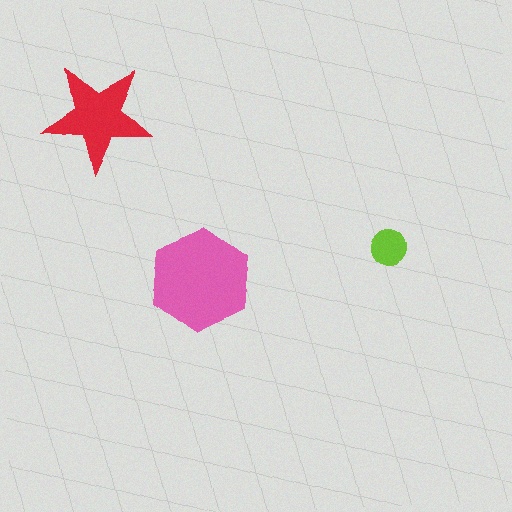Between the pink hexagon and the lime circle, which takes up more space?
The pink hexagon.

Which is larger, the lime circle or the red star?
The red star.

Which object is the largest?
The pink hexagon.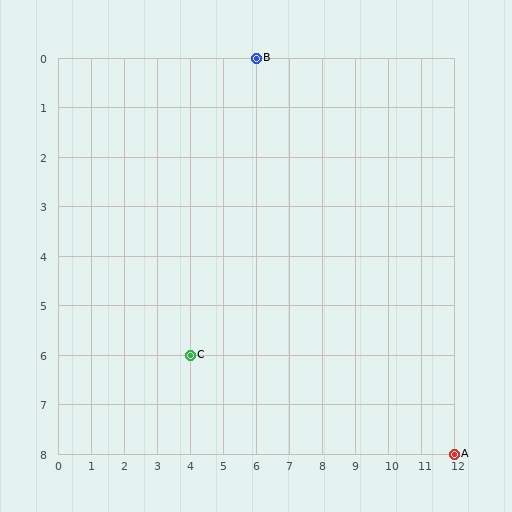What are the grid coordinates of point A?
Point A is at grid coordinates (12, 8).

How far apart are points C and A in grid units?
Points C and A are 8 columns and 2 rows apart (about 8.2 grid units diagonally).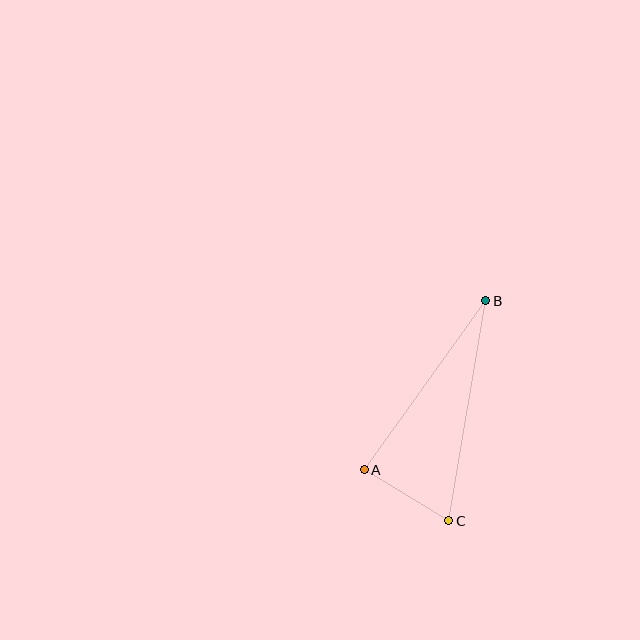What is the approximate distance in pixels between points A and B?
The distance between A and B is approximately 208 pixels.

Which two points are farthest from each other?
Points B and C are farthest from each other.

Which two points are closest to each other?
Points A and C are closest to each other.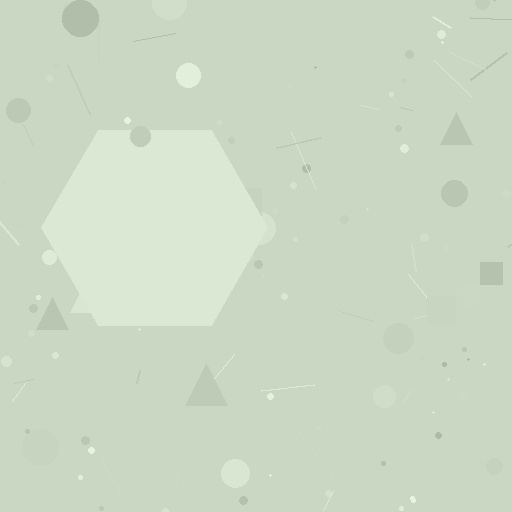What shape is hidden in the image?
A hexagon is hidden in the image.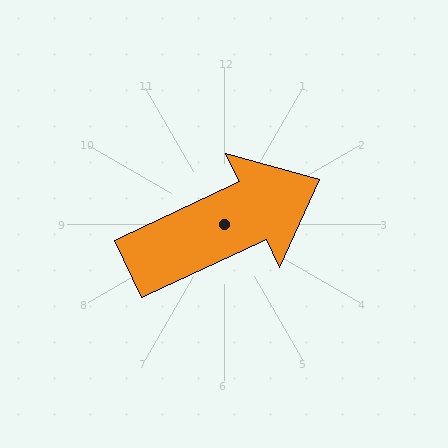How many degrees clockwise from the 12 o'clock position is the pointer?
Approximately 65 degrees.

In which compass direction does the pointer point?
Northeast.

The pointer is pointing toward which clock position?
Roughly 2 o'clock.